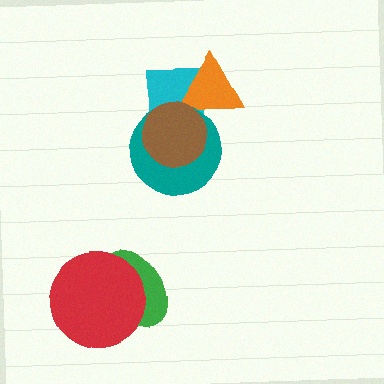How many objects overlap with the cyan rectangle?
3 objects overlap with the cyan rectangle.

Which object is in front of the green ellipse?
The red circle is in front of the green ellipse.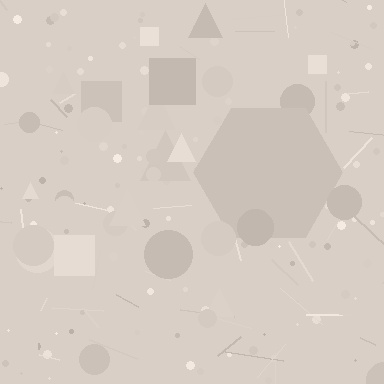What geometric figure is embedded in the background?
A hexagon is embedded in the background.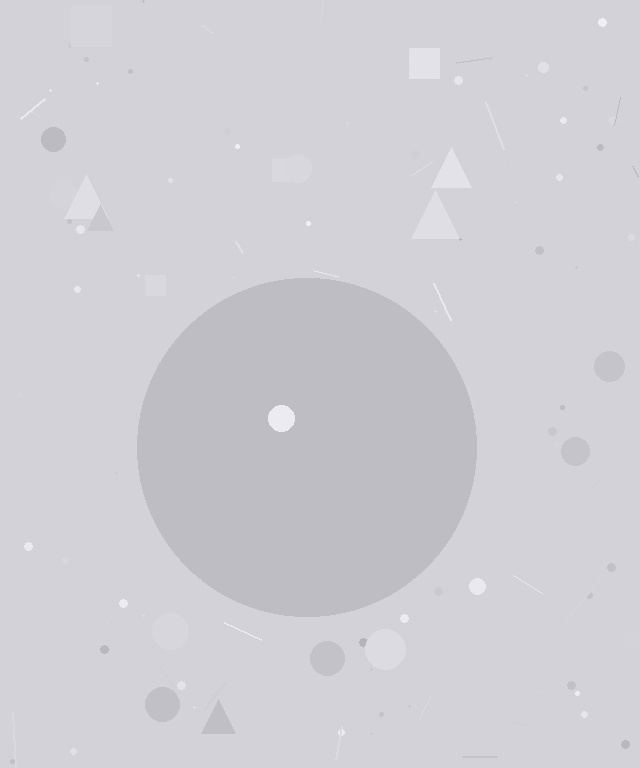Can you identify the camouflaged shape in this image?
The camouflaged shape is a circle.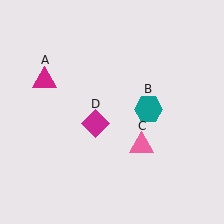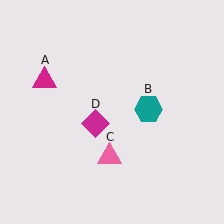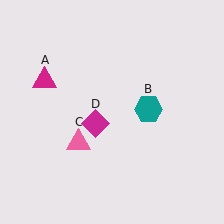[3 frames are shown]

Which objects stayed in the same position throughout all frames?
Magenta triangle (object A) and teal hexagon (object B) and magenta diamond (object D) remained stationary.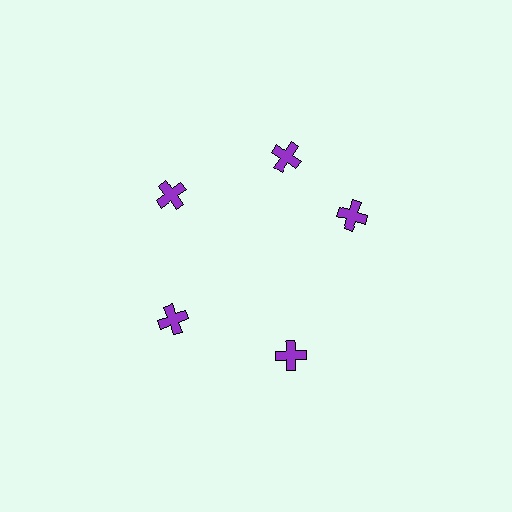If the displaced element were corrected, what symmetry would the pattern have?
It would have 5-fold rotational symmetry — the pattern would map onto itself every 72 degrees.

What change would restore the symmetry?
The symmetry would be restored by rotating it back into even spacing with its neighbors so that all 5 crosses sit at equal angles and equal distance from the center.